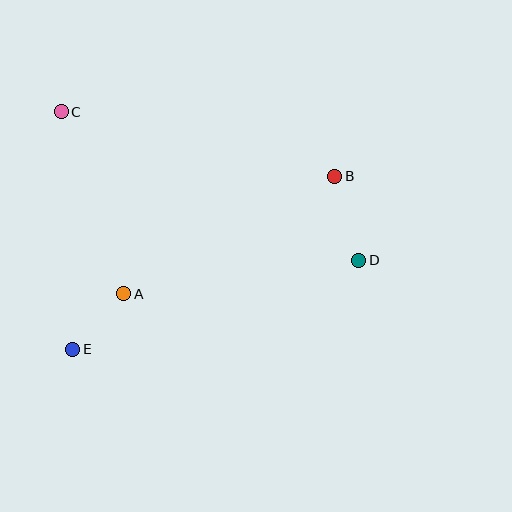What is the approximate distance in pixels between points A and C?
The distance between A and C is approximately 193 pixels.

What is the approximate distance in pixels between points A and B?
The distance between A and B is approximately 242 pixels.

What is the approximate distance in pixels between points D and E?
The distance between D and E is approximately 300 pixels.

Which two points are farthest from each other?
Points C and D are farthest from each other.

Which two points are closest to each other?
Points A and E are closest to each other.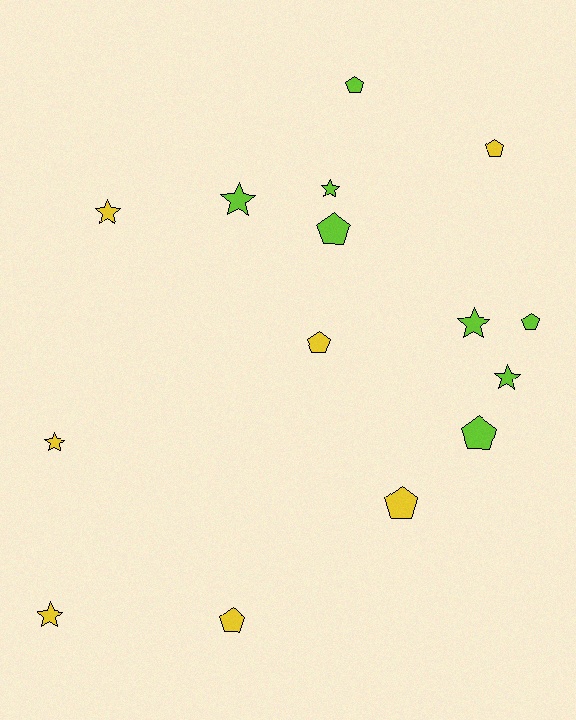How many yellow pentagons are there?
There are 4 yellow pentagons.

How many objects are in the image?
There are 15 objects.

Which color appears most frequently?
Lime, with 8 objects.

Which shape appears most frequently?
Pentagon, with 8 objects.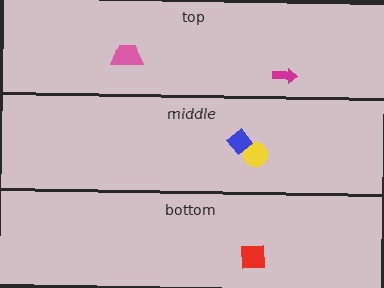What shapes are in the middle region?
The yellow circle, the blue diamond.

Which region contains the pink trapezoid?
The top region.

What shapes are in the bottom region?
The red square.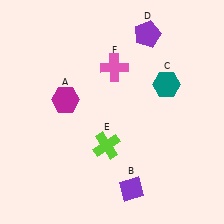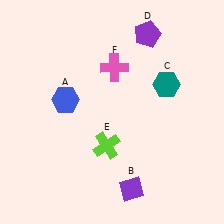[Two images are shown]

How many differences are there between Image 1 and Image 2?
There is 1 difference between the two images.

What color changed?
The hexagon (A) changed from magenta in Image 1 to blue in Image 2.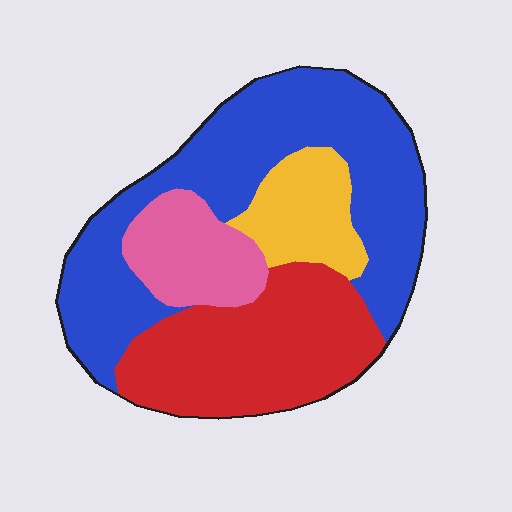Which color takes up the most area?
Blue, at roughly 45%.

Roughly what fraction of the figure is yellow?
Yellow takes up less than a quarter of the figure.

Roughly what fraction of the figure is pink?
Pink covers 13% of the figure.